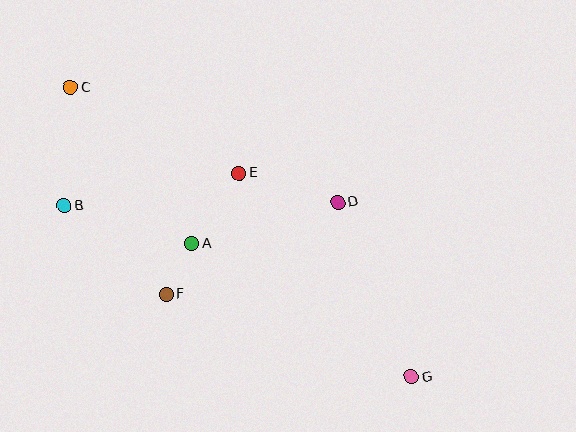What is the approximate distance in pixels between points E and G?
The distance between E and G is approximately 267 pixels.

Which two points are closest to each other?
Points A and F are closest to each other.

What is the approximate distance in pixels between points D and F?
The distance between D and F is approximately 194 pixels.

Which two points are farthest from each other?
Points C and G are farthest from each other.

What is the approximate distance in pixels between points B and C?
The distance between B and C is approximately 119 pixels.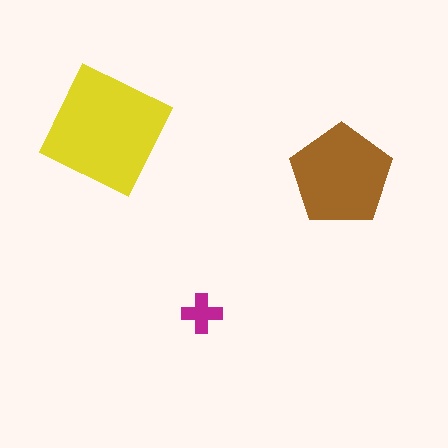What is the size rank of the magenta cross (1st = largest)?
3rd.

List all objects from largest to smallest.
The yellow square, the brown pentagon, the magenta cross.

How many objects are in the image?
There are 3 objects in the image.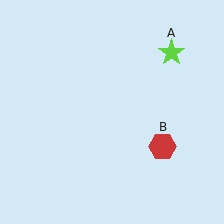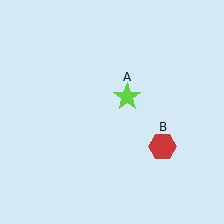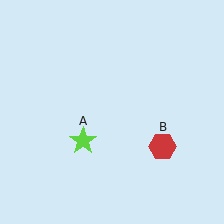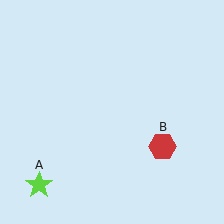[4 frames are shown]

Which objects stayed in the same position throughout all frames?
Red hexagon (object B) remained stationary.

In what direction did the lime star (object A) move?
The lime star (object A) moved down and to the left.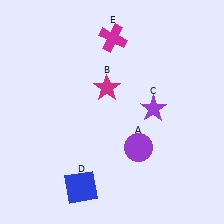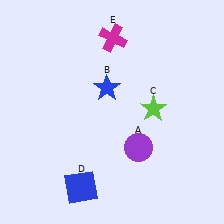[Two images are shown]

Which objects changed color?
B changed from magenta to blue. C changed from purple to lime.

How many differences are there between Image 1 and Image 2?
There are 2 differences between the two images.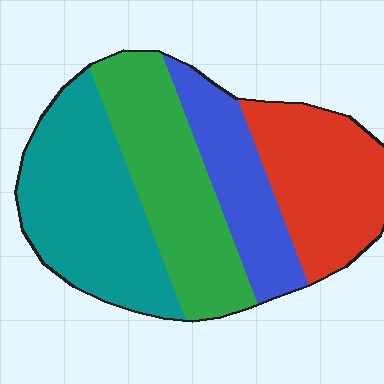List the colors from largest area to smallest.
From largest to smallest: teal, green, red, blue.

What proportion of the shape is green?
Green takes up between a quarter and a half of the shape.